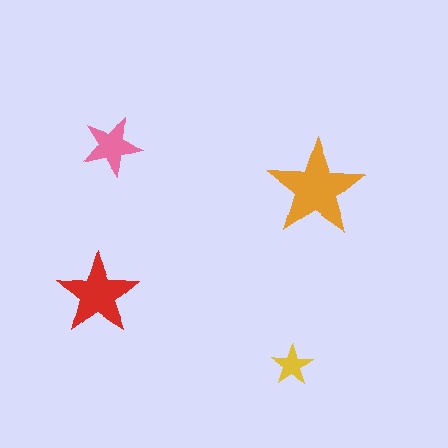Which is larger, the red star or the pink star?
The red one.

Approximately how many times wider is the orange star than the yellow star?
About 2.5 times wider.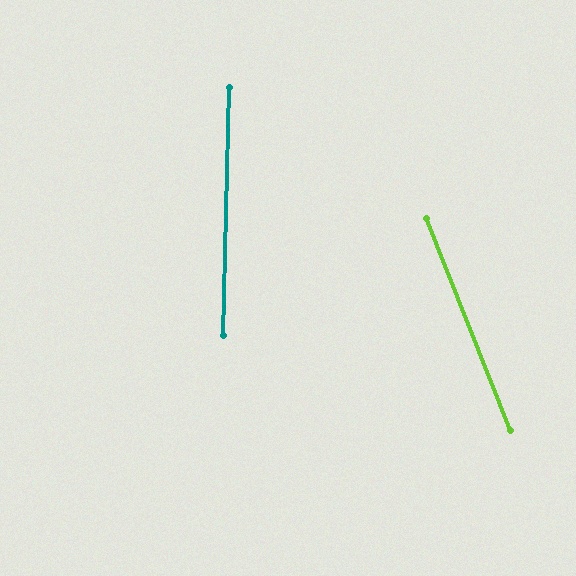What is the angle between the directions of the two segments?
Approximately 23 degrees.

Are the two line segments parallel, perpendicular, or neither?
Neither parallel nor perpendicular — they differ by about 23°.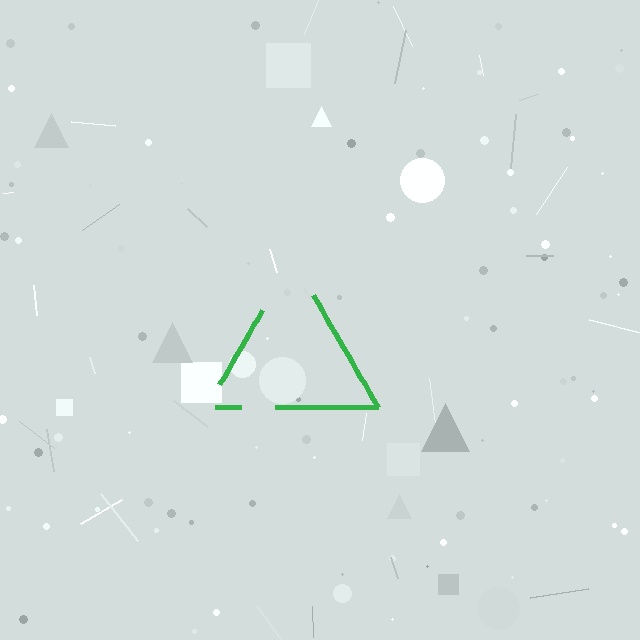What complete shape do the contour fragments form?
The contour fragments form a triangle.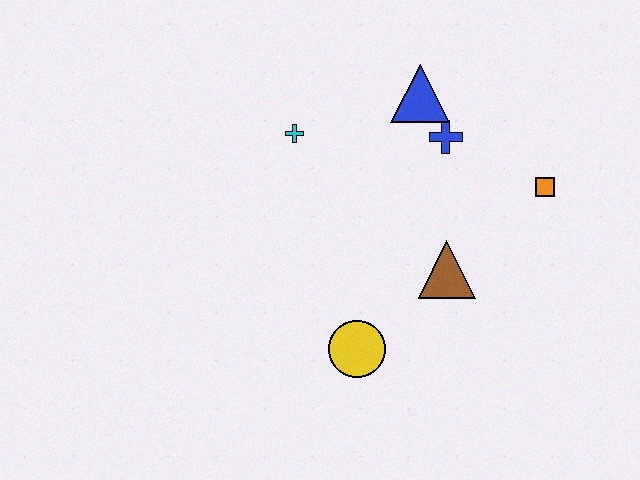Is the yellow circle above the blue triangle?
No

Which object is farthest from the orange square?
The cyan cross is farthest from the orange square.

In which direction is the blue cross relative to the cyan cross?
The blue cross is to the right of the cyan cross.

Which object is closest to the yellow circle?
The brown triangle is closest to the yellow circle.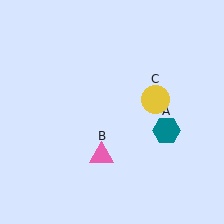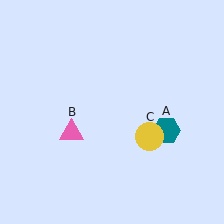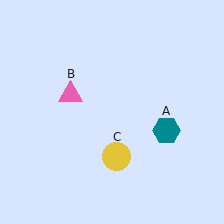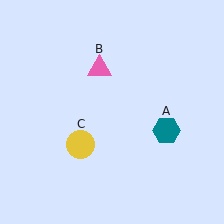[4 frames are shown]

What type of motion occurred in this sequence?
The pink triangle (object B), yellow circle (object C) rotated clockwise around the center of the scene.